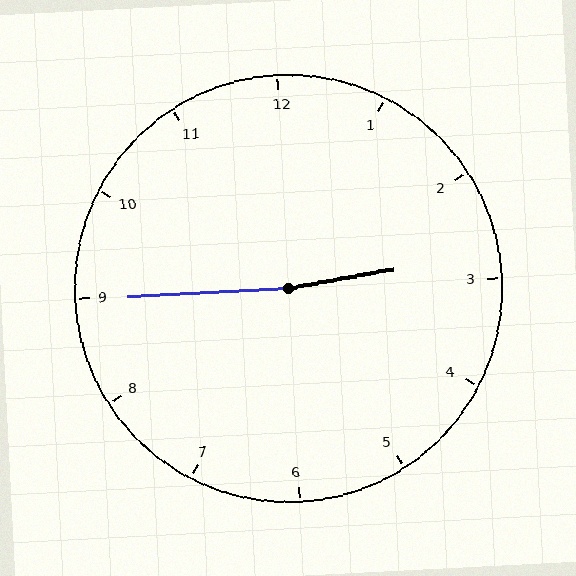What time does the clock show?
2:45.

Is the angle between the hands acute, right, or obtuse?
It is obtuse.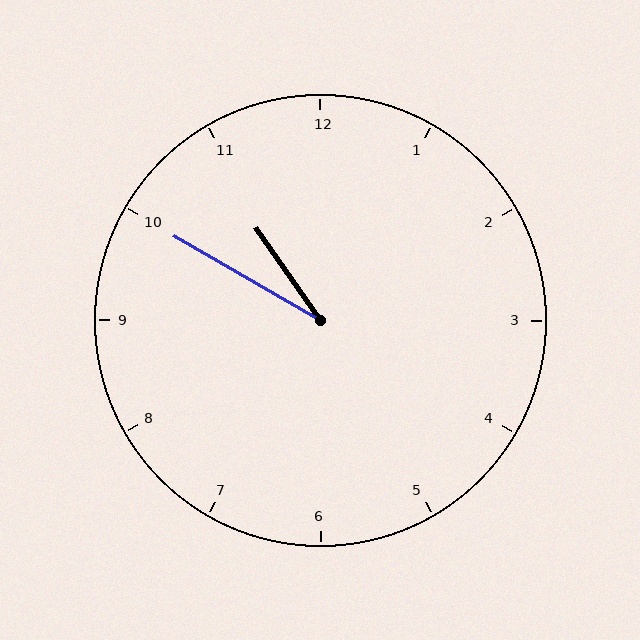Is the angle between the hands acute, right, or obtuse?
It is acute.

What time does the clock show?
10:50.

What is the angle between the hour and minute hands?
Approximately 25 degrees.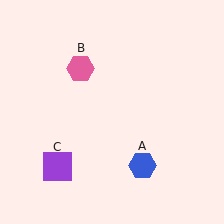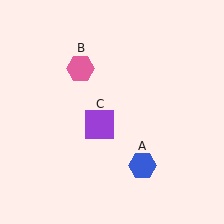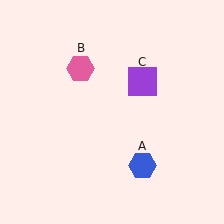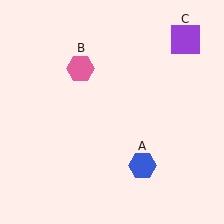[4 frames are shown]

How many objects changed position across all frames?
1 object changed position: purple square (object C).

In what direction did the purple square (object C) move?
The purple square (object C) moved up and to the right.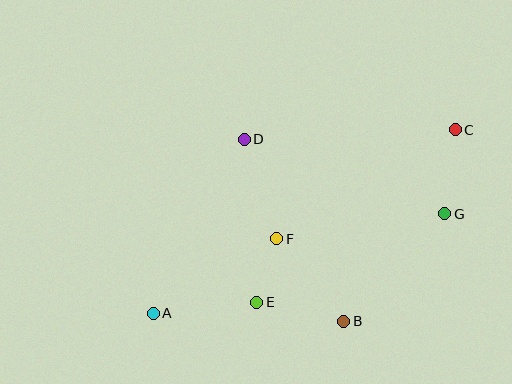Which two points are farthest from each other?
Points A and C are farthest from each other.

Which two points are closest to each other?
Points E and F are closest to each other.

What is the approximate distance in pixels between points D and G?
The distance between D and G is approximately 214 pixels.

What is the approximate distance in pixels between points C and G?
The distance between C and G is approximately 85 pixels.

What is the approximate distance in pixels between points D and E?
The distance between D and E is approximately 163 pixels.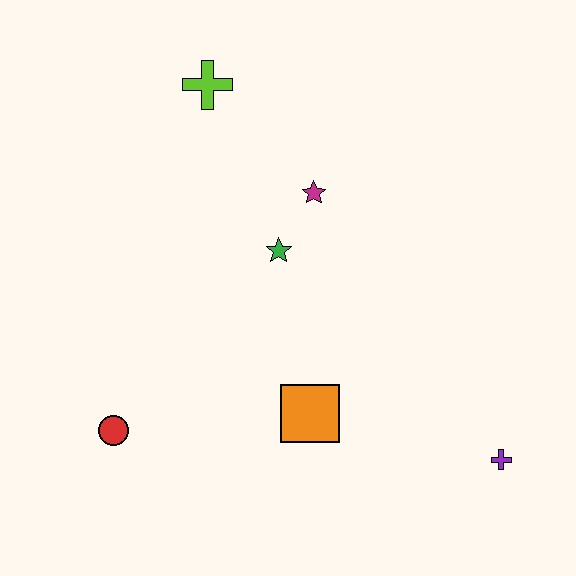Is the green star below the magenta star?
Yes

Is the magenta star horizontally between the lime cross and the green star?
No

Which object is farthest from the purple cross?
The lime cross is farthest from the purple cross.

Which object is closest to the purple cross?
The orange square is closest to the purple cross.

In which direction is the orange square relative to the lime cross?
The orange square is below the lime cross.